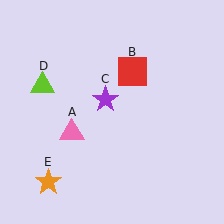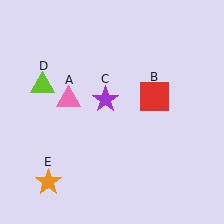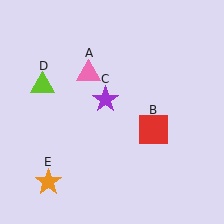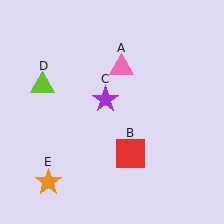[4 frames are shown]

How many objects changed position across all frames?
2 objects changed position: pink triangle (object A), red square (object B).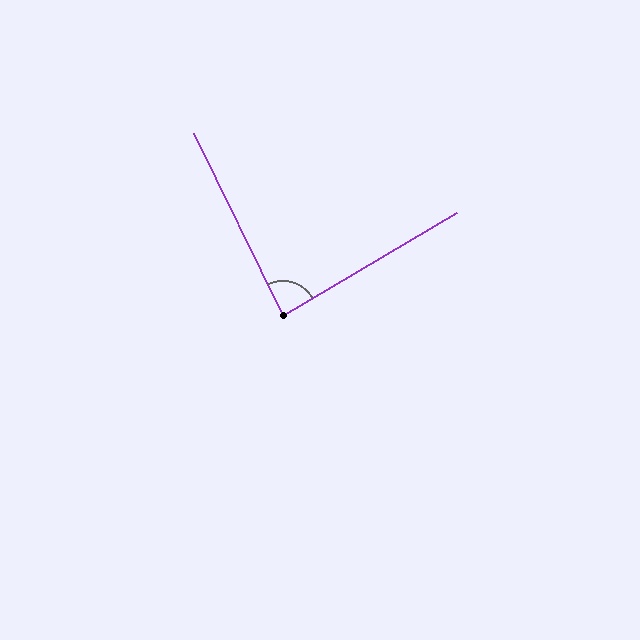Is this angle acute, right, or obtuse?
It is approximately a right angle.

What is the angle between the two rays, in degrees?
Approximately 85 degrees.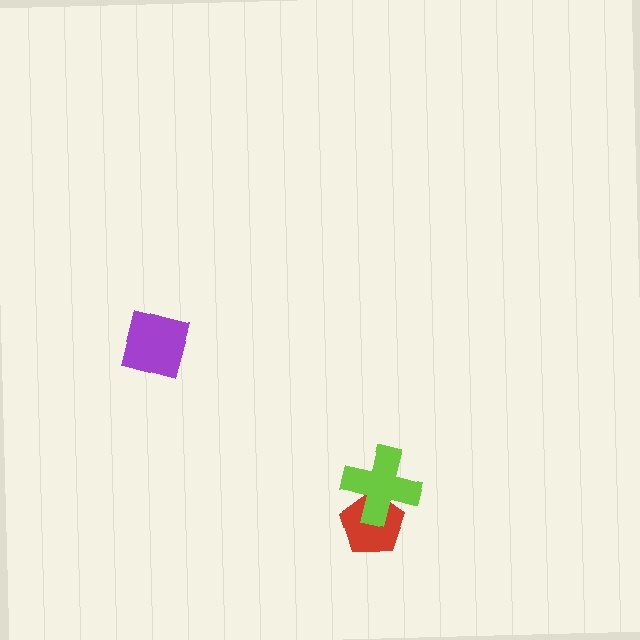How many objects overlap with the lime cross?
1 object overlaps with the lime cross.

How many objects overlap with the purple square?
0 objects overlap with the purple square.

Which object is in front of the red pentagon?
The lime cross is in front of the red pentagon.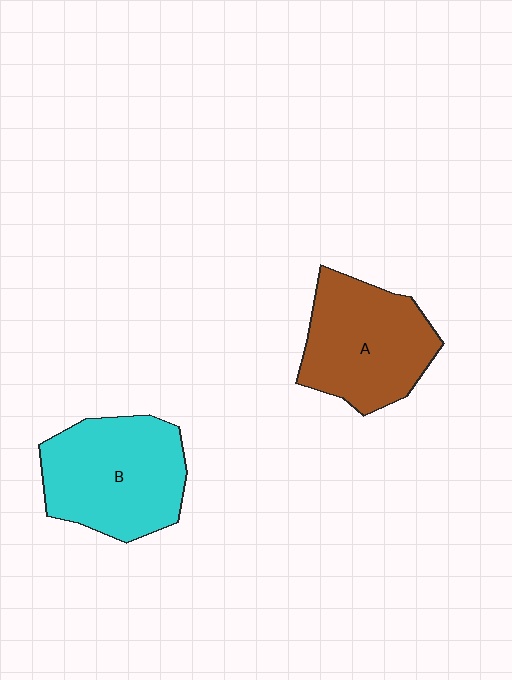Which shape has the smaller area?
Shape A (brown).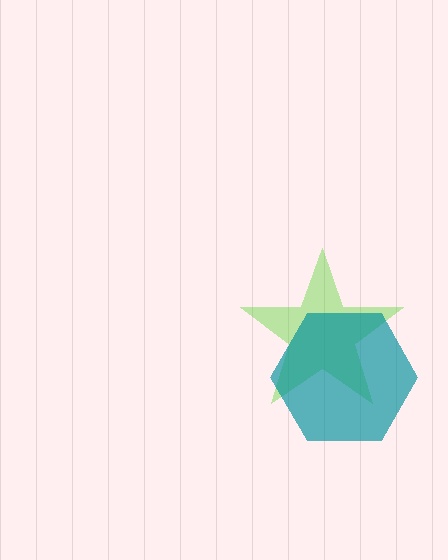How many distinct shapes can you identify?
There are 2 distinct shapes: a lime star, a teal hexagon.